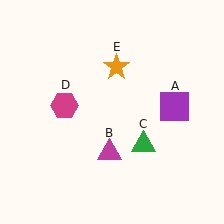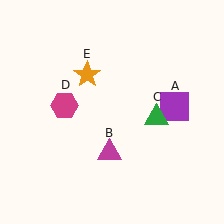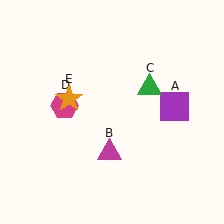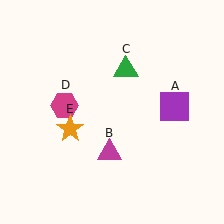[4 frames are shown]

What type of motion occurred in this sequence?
The green triangle (object C), orange star (object E) rotated counterclockwise around the center of the scene.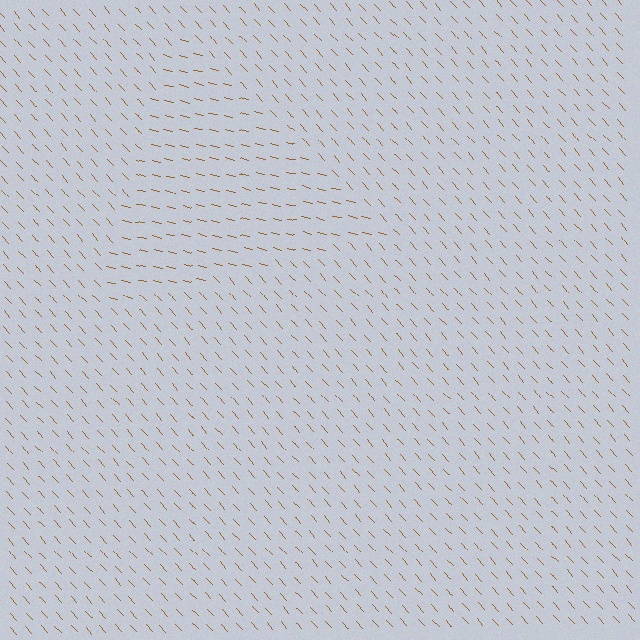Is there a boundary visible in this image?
Yes, there is a texture boundary formed by a change in line orientation.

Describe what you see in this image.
The image is filled with small brown line segments. A triangle region in the image has lines oriented differently from the surrounding lines, creating a visible texture boundary.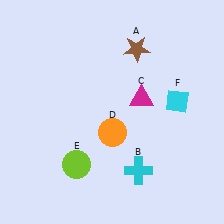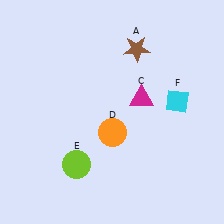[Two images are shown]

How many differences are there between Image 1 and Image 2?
There is 1 difference between the two images.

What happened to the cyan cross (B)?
The cyan cross (B) was removed in Image 2. It was in the bottom-right area of Image 1.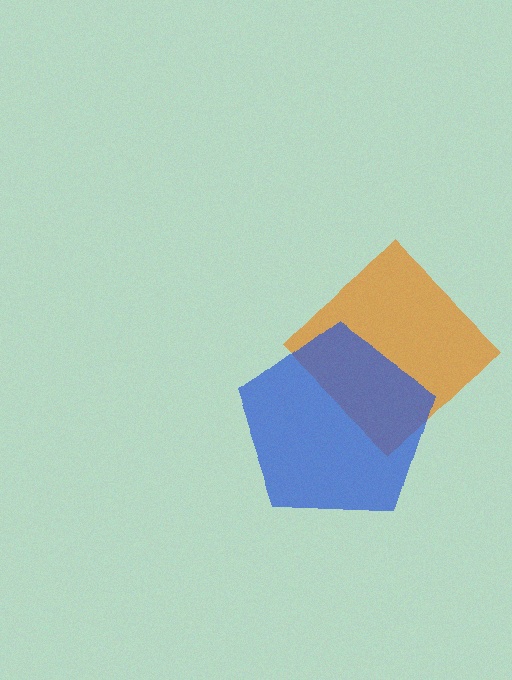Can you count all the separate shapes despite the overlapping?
Yes, there are 2 separate shapes.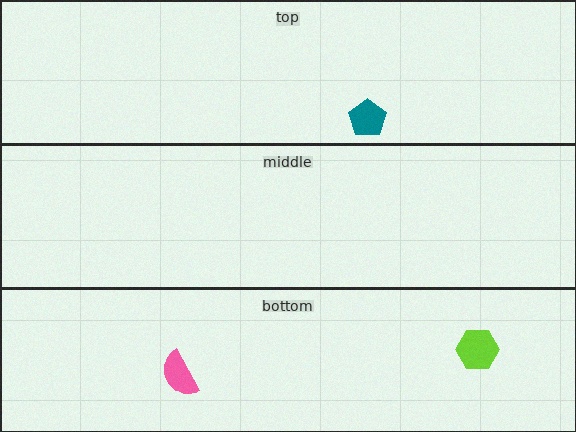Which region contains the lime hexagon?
The bottom region.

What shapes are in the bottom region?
The pink semicircle, the lime hexagon.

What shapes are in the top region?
The teal pentagon.